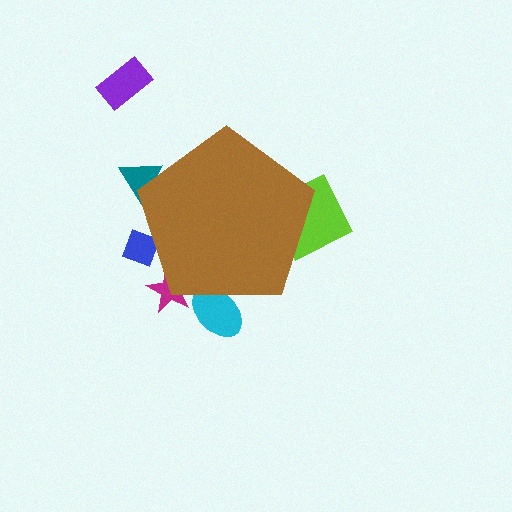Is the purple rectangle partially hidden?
No, the purple rectangle is fully visible.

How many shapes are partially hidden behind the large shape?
5 shapes are partially hidden.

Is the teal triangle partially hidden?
Yes, the teal triangle is partially hidden behind the brown pentagon.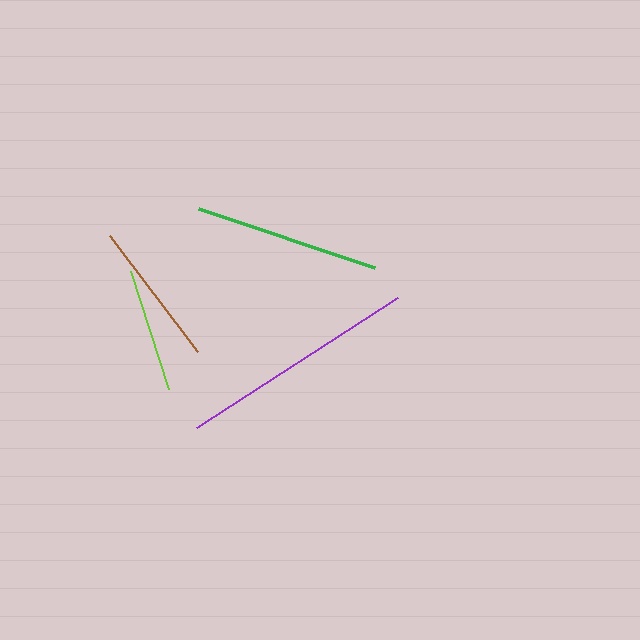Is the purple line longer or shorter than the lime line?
The purple line is longer than the lime line.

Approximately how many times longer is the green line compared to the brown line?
The green line is approximately 1.3 times the length of the brown line.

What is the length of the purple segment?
The purple segment is approximately 240 pixels long.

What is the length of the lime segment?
The lime segment is approximately 124 pixels long.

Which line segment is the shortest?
The lime line is the shortest at approximately 124 pixels.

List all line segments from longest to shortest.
From longest to shortest: purple, green, brown, lime.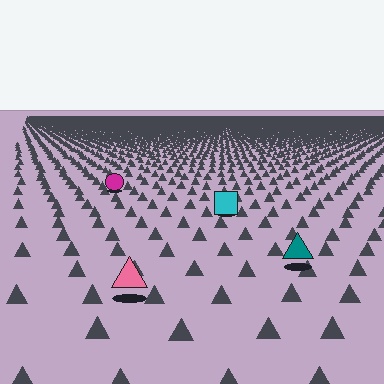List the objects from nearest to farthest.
From nearest to farthest: the pink triangle, the teal triangle, the cyan square, the magenta circle.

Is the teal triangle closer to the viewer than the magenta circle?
Yes. The teal triangle is closer — you can tell from the texture gradient: the ground texture is coarser near it.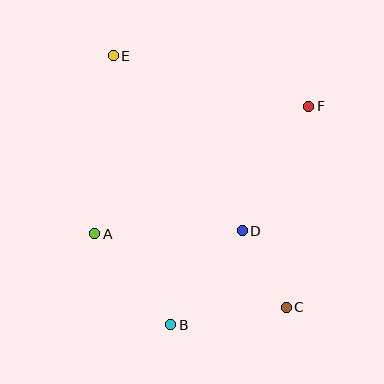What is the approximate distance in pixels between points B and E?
The distance between B and E is approximately 275 pixels.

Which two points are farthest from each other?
Points C and E are farthest from each other.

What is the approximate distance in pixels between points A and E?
The distance between A and E is approximately 179 pixels.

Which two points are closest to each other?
Points C and D are closest to each other.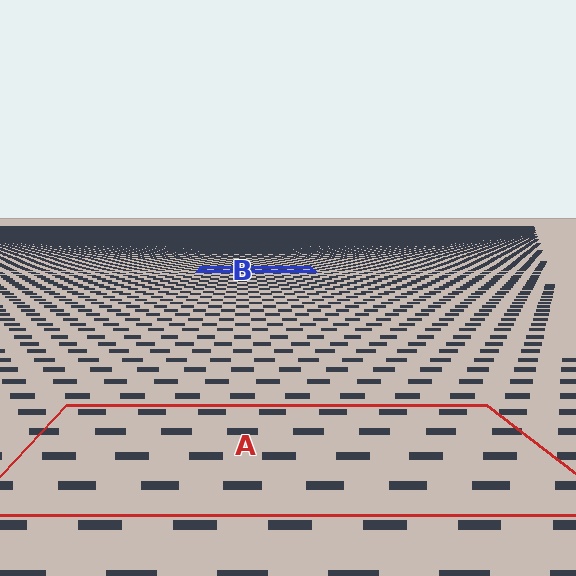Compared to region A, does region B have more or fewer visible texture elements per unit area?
Region B has more texture elements per unit area — they are packed more densely because it is farther away.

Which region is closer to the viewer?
Region A is closer. The texture elements there are larger and more spread out.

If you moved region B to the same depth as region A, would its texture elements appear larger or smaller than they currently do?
They would appear larger. At a closer depth, the same texture elements are projected at a bigger on-screen size.